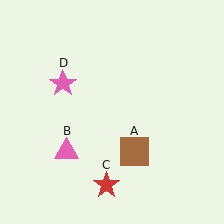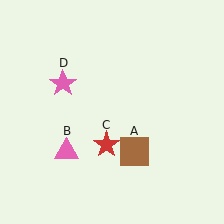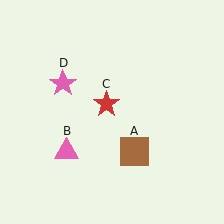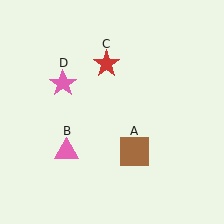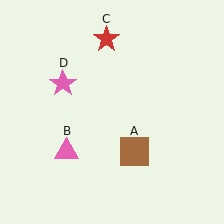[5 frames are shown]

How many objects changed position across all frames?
1 object changed position: red star (object C).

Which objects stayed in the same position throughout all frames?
Brown square (object A) and pink triangle (object B) and pink star (object D) remained stationary.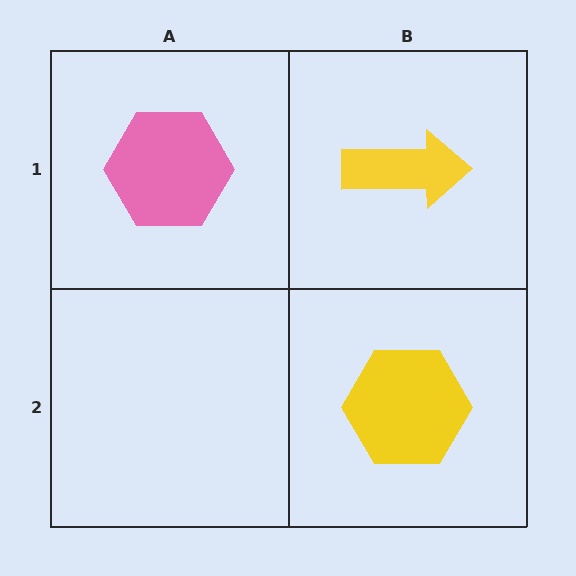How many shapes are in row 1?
2 shapes.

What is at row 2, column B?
A yellow hexagon.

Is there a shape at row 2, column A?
No, that cell is empty.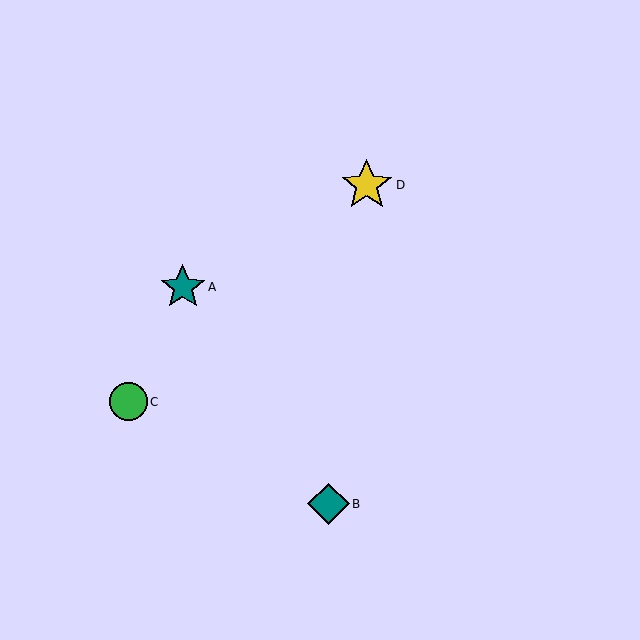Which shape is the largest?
The yellow star (labeled D) is the largest.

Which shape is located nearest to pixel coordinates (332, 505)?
The teal diamond (labeled B) at (328, 504) is nearest to that location.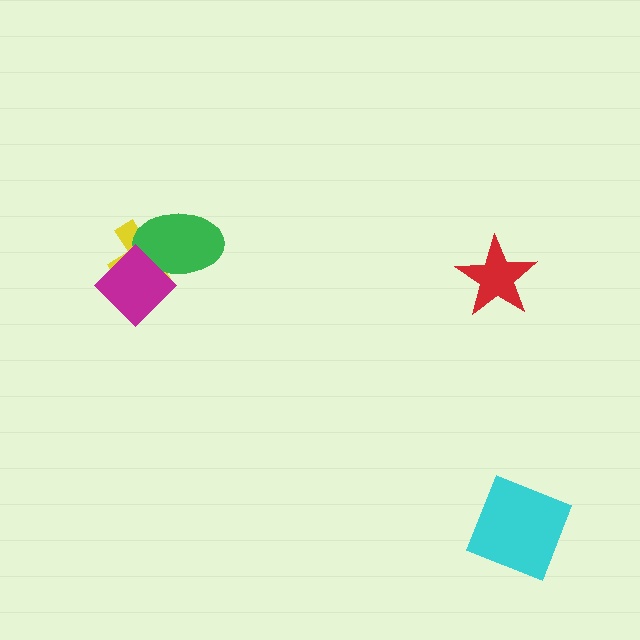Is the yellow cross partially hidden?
Yes, it is partially covered by another shape.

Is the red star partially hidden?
No, no other shape covers it.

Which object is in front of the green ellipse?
The magenta diamond is in front of the green ellipse.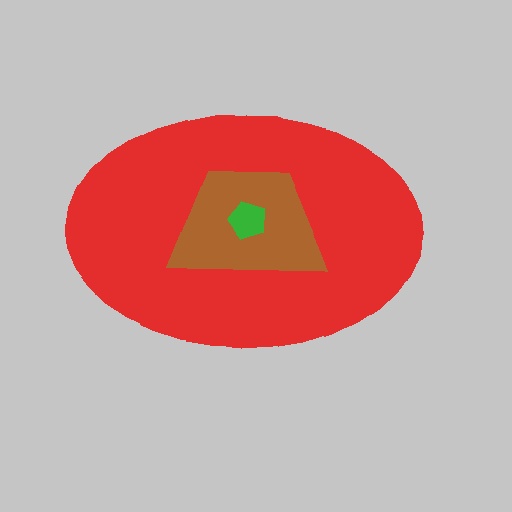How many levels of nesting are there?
3.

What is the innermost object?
The green pentagon.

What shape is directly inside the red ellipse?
The brown trapezoid.